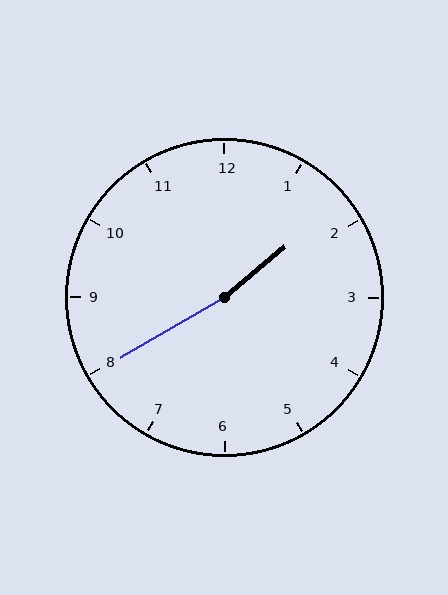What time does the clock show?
1:40.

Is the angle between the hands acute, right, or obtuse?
It is obtuse.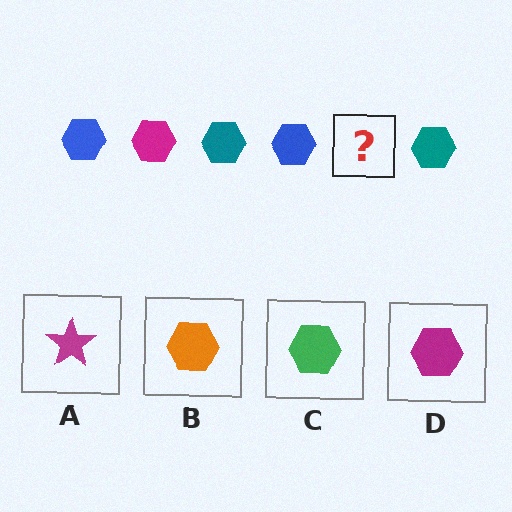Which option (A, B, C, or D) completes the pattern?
D.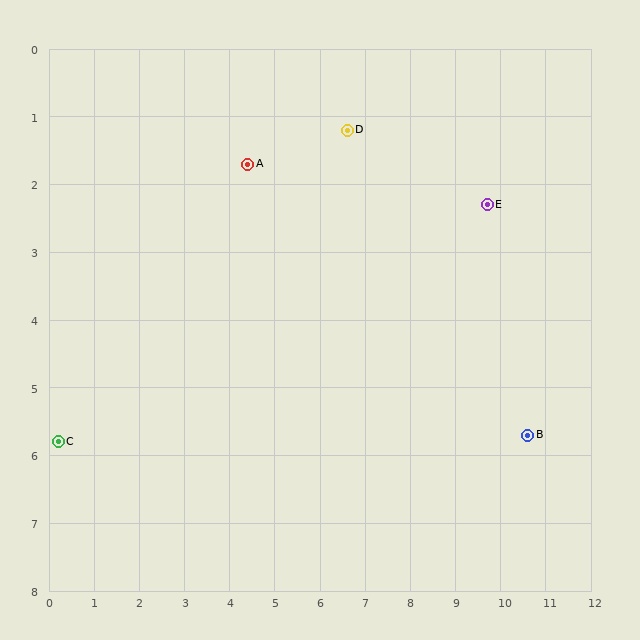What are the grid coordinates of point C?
Point C is at approximately (0.2, 5.8).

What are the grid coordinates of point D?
Point D is at approximately (6.6, 1.2).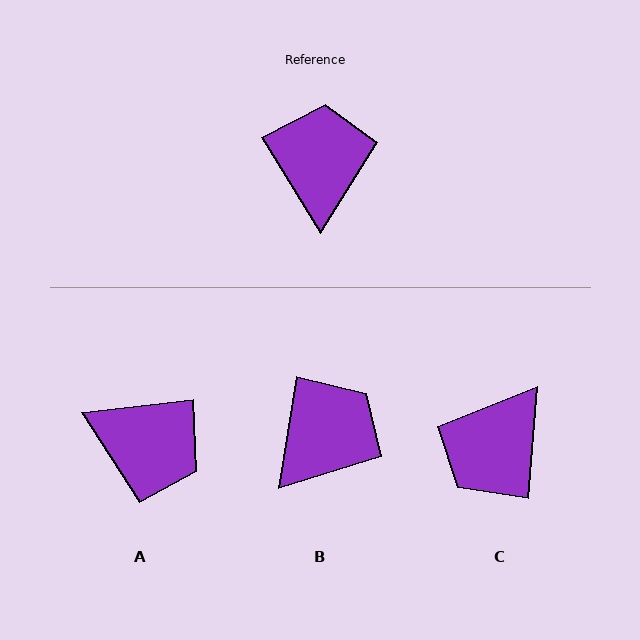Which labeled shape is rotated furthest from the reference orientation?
C, about 144 degrees away.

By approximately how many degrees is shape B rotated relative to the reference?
Approximately 41 degrees clockwise.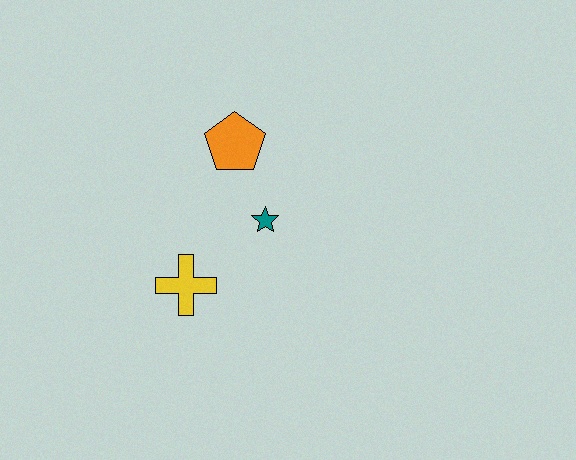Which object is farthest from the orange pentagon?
The yellow cross is farthest from the orange pentagon.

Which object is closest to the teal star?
The orange pentagon is closest to the teal star.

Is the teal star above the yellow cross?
Yes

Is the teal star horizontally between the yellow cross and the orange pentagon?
No